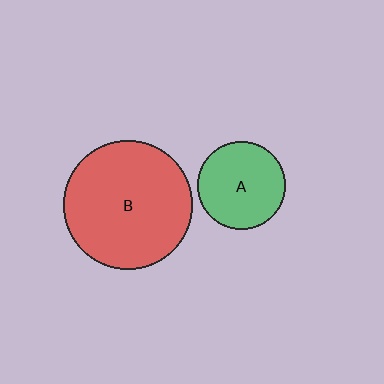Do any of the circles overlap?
No, none of the circles overlap.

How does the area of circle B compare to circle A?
Approximately 2.2 times.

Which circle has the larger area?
Circle B (red).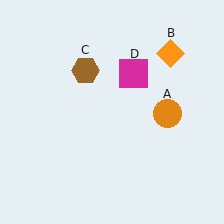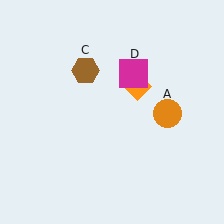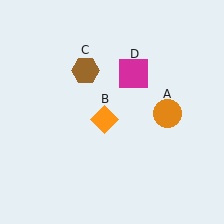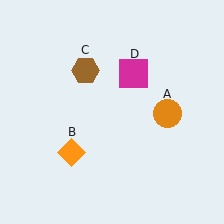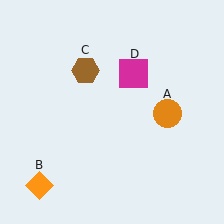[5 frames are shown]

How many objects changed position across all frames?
1 object changed position: orange diamond (object B).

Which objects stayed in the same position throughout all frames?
Orange circle (object A) and brown hexagon (object C) and magenta square (object D) remained stationary.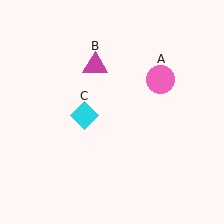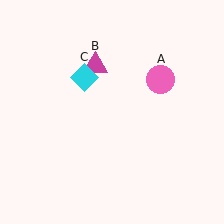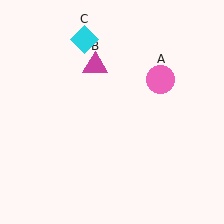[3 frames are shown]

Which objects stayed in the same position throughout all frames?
Pink circle (object A) and magenta triangle (object B) remained stationary.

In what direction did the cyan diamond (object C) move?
The cyan diamond (object C) moved up.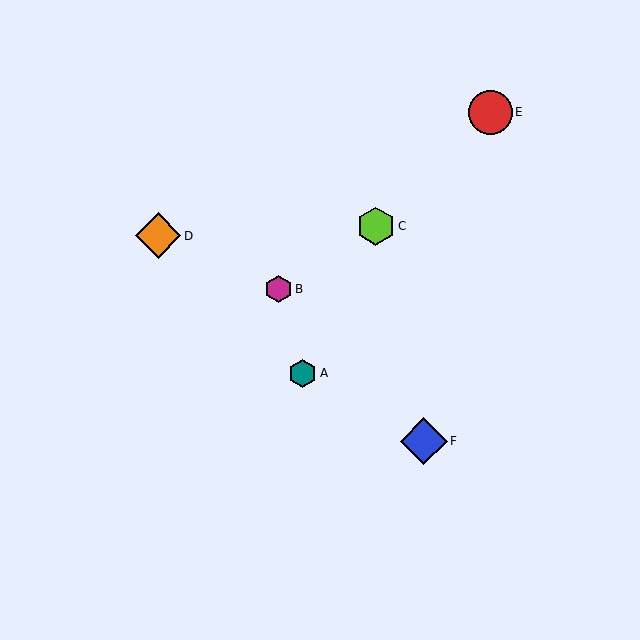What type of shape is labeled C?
Shape C is a lime hexagon.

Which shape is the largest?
The blue diamond (labeled F) is the largest.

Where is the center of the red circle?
The center of the red circle is at (490, 112).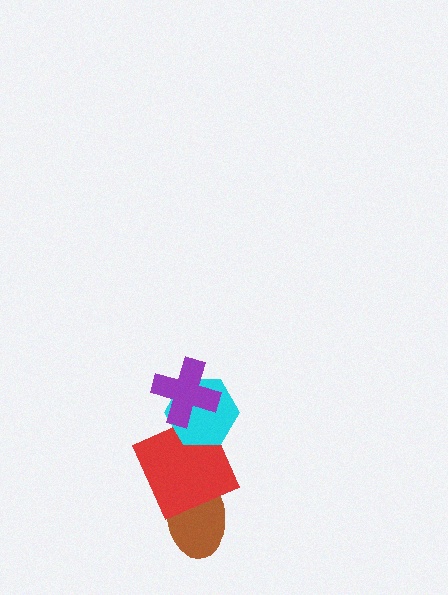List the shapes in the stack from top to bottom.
From top to bottom: the purple cross, the cyan hexagon, the red square, the brown ellipse.